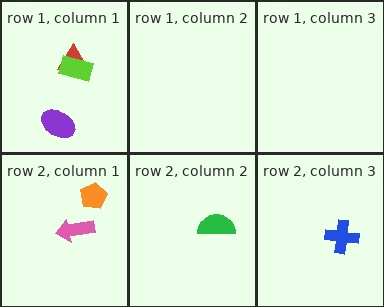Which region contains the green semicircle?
The row 2, column 2 region.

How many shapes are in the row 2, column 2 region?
1.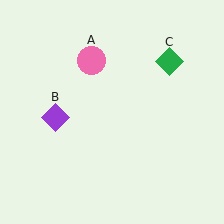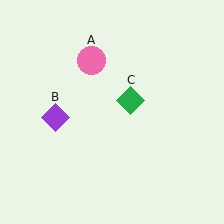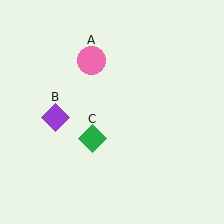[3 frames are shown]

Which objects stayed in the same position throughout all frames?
Pink circle (object A) and purple diamond (object B) remained stationary.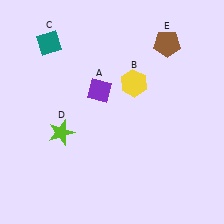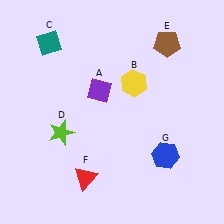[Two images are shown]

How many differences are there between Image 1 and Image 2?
There are 2 differences between the two images.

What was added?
A red triangle (F), a blue hexagon (G) were added in Image 2.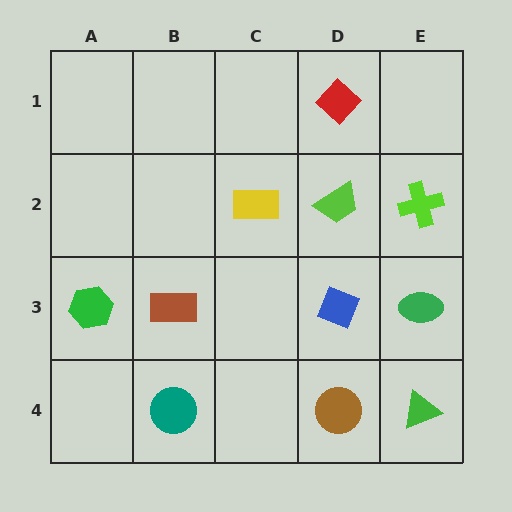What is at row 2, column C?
A yellow rectangle.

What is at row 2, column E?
A lime cross.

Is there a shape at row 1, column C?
No, that cell is empty.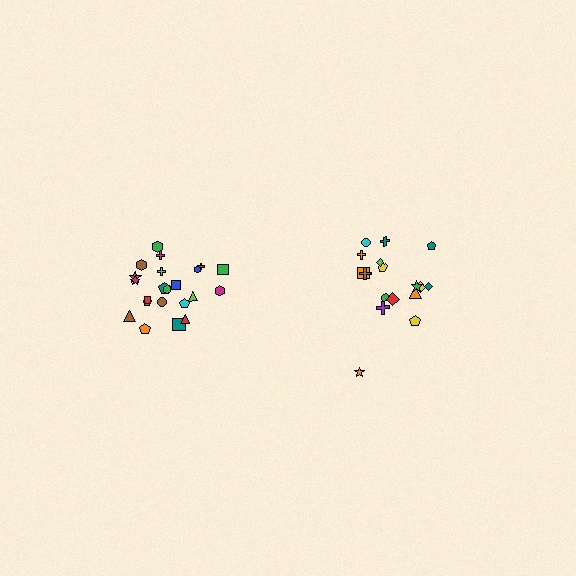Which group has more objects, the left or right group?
The left group.